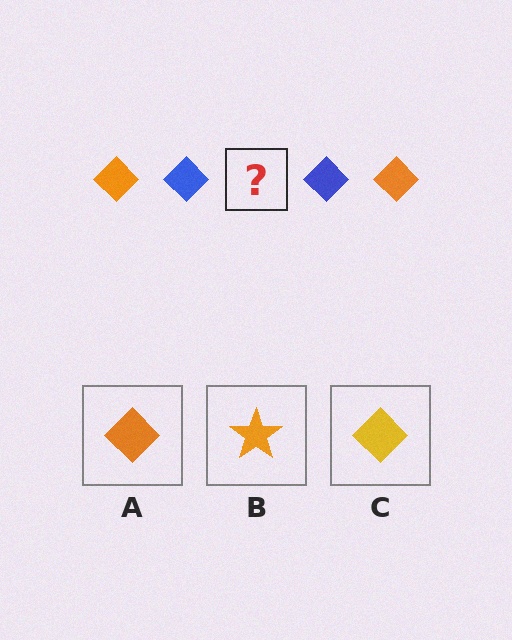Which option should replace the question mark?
Option A.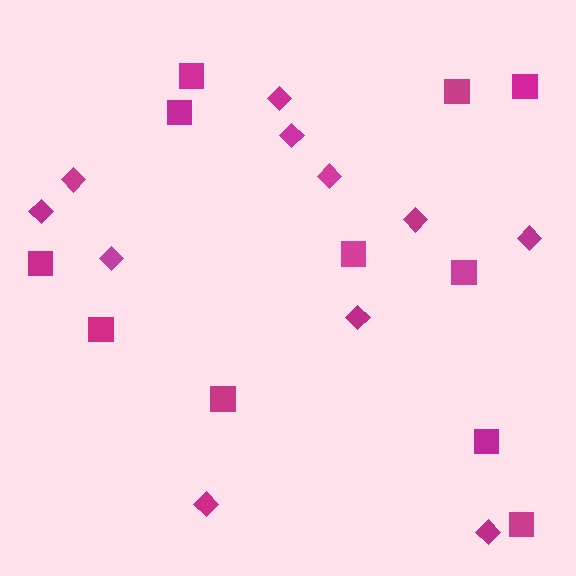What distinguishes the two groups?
There are 2 groups: one group of squares (11) and one group of diamonds (11).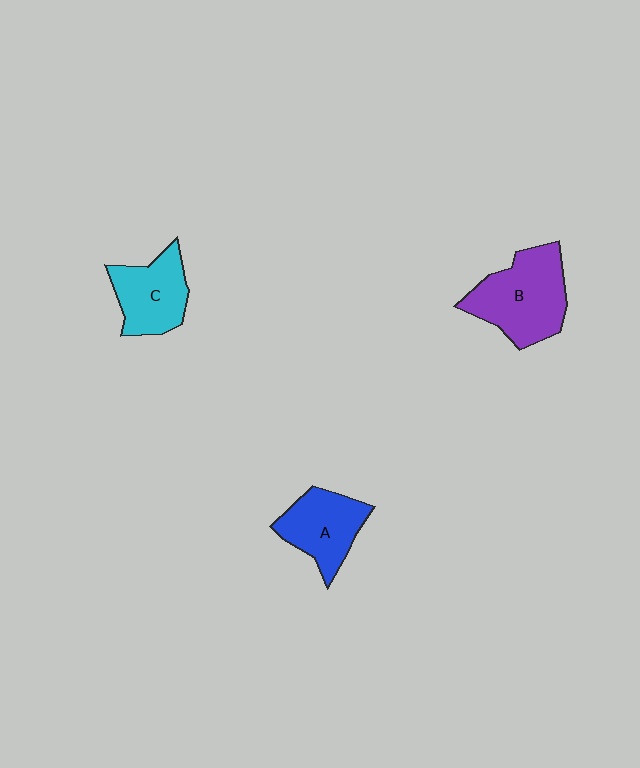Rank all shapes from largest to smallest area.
From largest to smallest: B (purple), A (blue), C (cyan).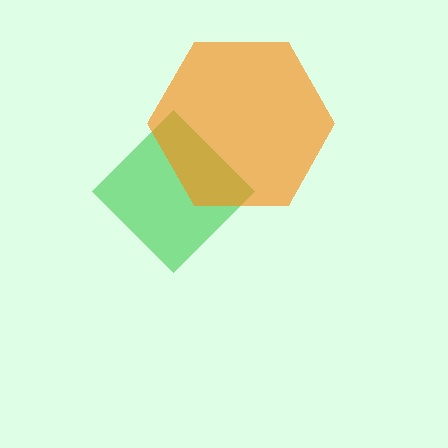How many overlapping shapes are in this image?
There are 2 overlapping shapes in the image.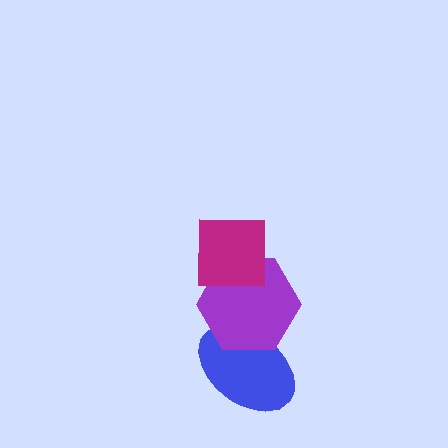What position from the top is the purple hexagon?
The purple hexagon is 2nd from the top.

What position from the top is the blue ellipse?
The blue ellipse is 3rd from the top.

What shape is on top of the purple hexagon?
The magenta square is on top of the purple hexagon.